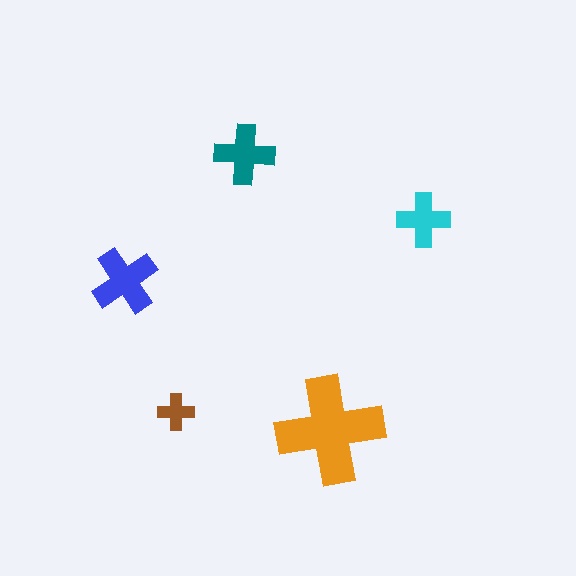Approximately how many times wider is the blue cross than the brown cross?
About 2 times wider.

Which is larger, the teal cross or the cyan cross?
The teal one.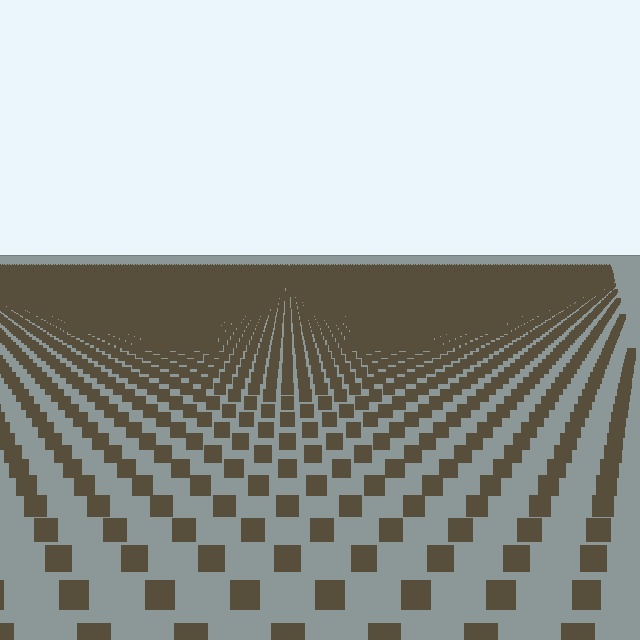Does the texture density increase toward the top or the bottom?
Density increases toward the top.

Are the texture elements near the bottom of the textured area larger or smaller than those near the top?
Larger. Near the bottom, elements are closer to the viewer and appear at a bigger on-screen size.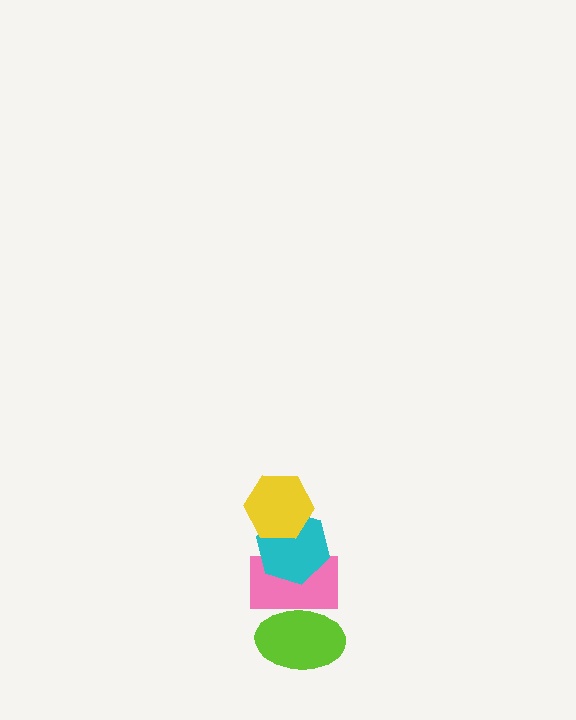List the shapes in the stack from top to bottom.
From top to bottom: the yellow hexagon, the cyan hexagon, the pink rectangle, the lime ellipse.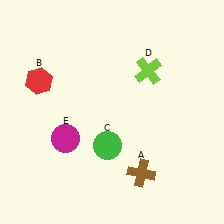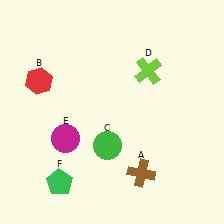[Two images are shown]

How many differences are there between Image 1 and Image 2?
There is 1 difference between the two images.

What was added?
A green pentagon (F) was added in Image 2.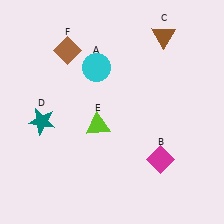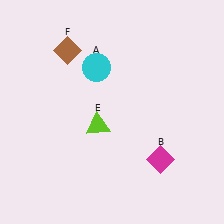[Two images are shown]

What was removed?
The teal star (D), the brown triangle (C) were removed in Image 2.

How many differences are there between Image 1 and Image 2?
There are 2 differences between the two images.